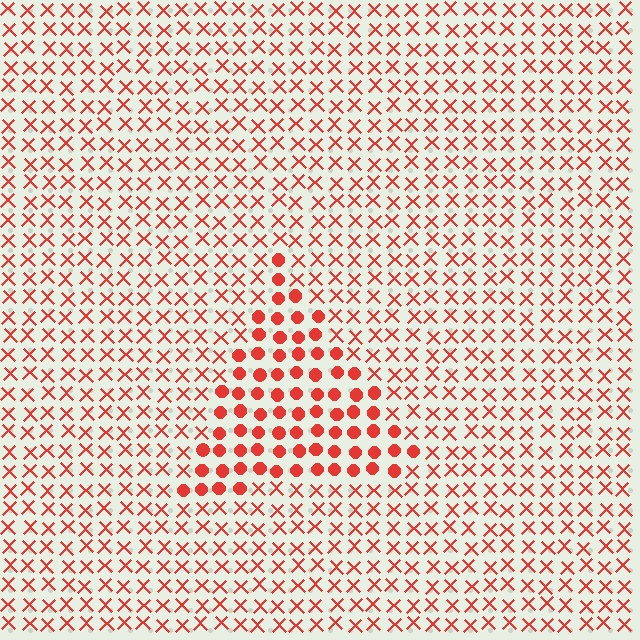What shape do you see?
I see a triangle.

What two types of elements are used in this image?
The image uses circles inside the triangle region and X marks outside it.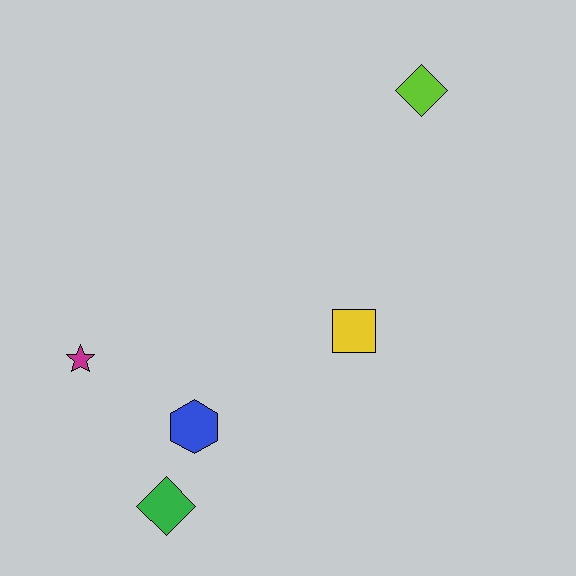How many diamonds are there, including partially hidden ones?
There are 2 diamonds.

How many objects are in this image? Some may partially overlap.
There are 5 objects.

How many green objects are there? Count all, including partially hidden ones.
There is 1 green object.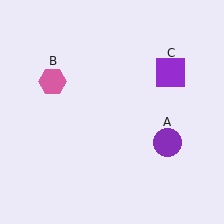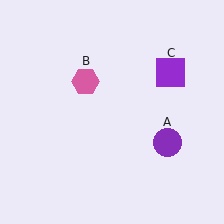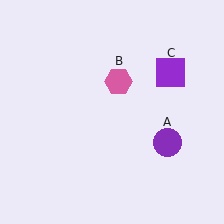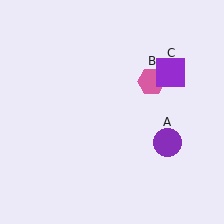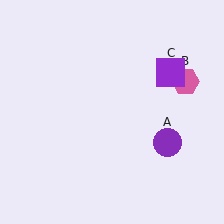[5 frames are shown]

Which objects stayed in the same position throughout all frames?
Purple circle (object A) and purple square (object C) remained stationary.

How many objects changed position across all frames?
1 object changed position: pink hexagon (object B).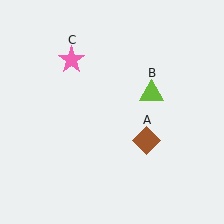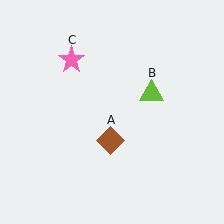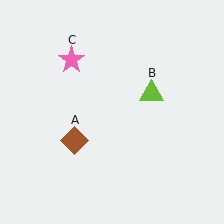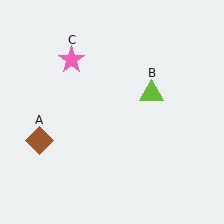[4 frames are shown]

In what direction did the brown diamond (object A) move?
The brown diamond (object A) moved left.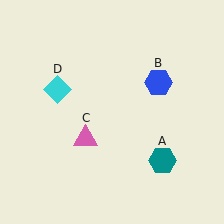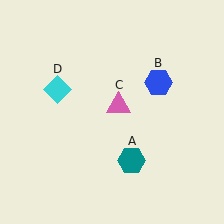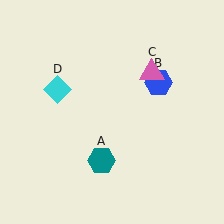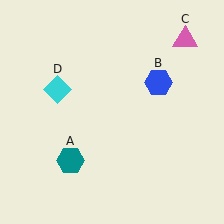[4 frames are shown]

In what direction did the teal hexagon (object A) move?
The teal hexagon (object A) moved left.